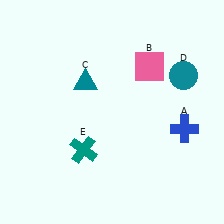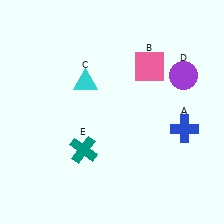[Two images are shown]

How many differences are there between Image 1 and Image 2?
There are 2 differences between the two images.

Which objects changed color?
C changed from teal to cyan. D changed from teal to purple.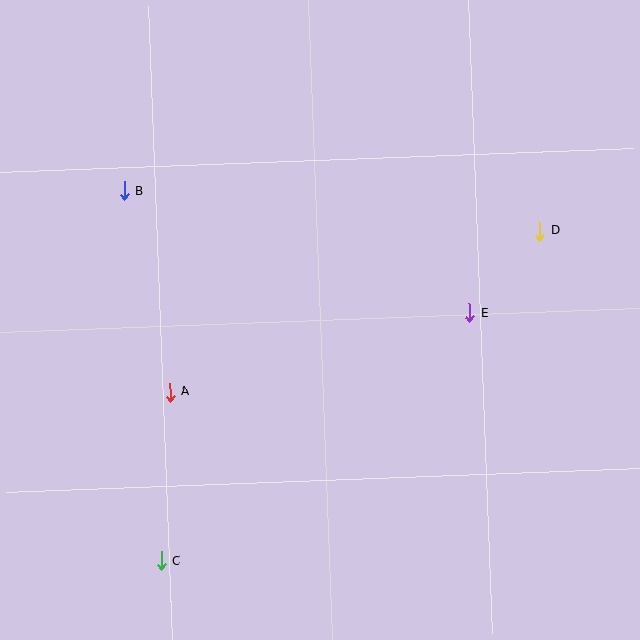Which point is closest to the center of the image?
Point E at (469, 313) is closest to the center.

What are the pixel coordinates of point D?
Point D is at (539, 231).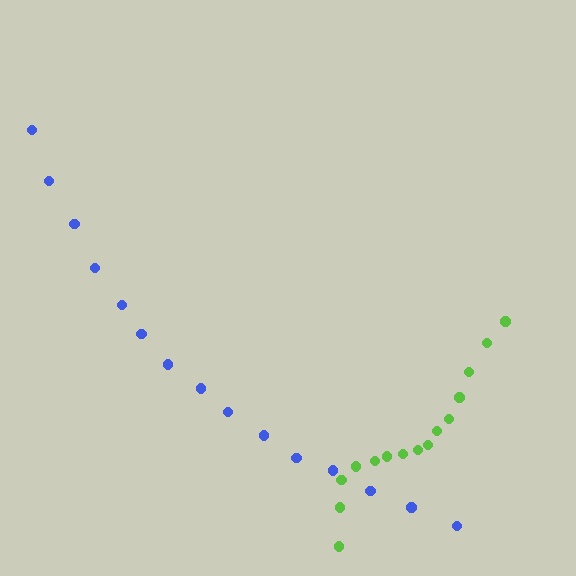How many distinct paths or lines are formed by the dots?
There are 2 distinct paths.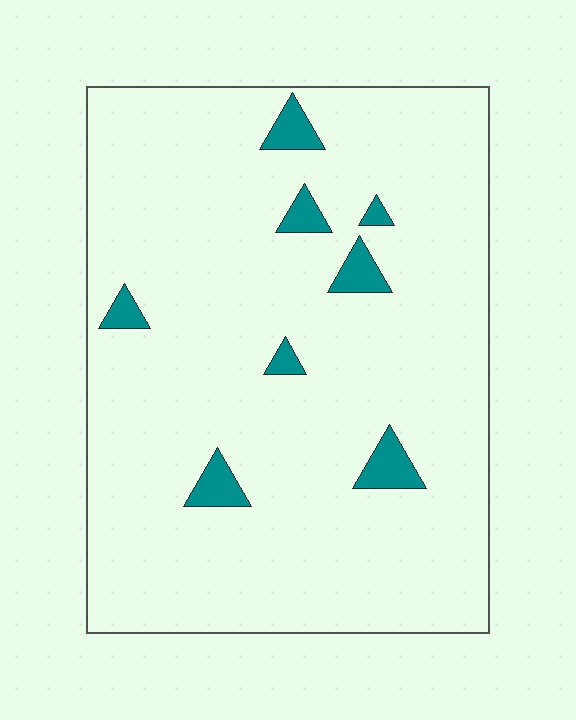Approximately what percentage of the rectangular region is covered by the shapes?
Approximately 5%.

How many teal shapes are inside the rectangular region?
8.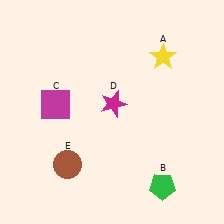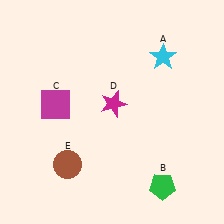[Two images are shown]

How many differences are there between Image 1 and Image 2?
There is 1 difference between the two images.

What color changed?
The star (A) changed from yellow in Image 1 to cyan in Image 2.